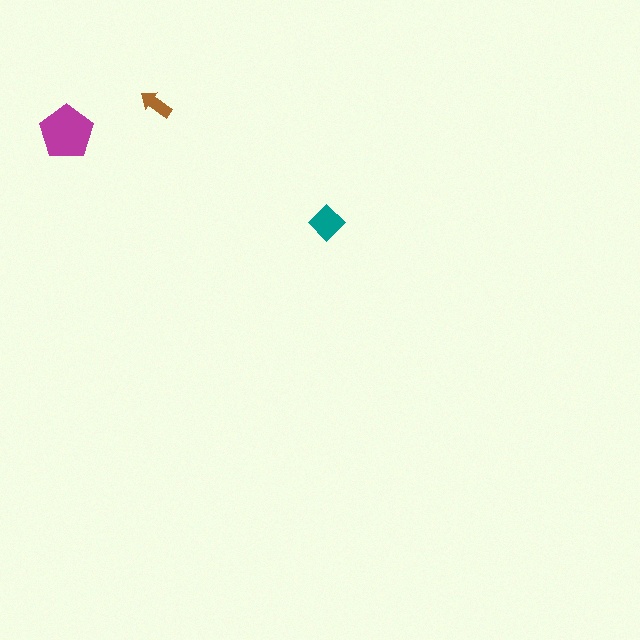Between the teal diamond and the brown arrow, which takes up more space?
The teal diamond.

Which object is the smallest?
The brown arrow.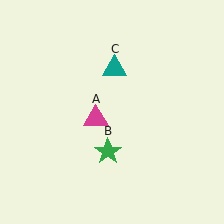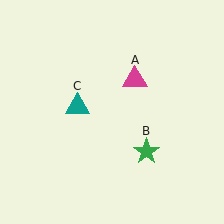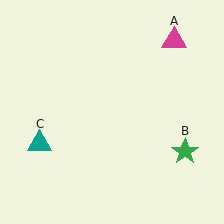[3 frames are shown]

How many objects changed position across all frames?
3 objects changed position: magenta triangle (object A), green star (object B), teal triangle (object C).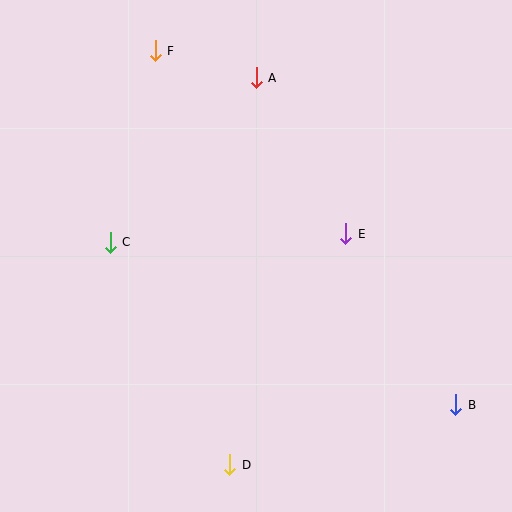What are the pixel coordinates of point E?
Point E is at (346, 234).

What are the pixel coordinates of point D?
Point D is at (230, 465).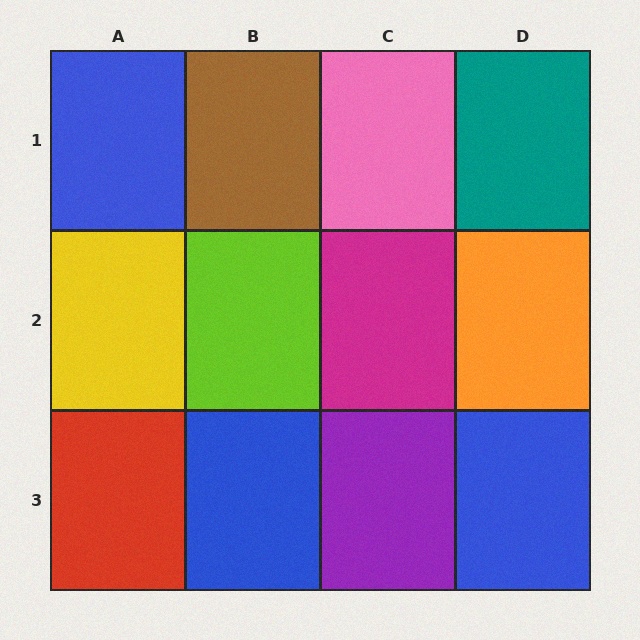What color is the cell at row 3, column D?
Blue.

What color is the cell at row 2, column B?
Lime.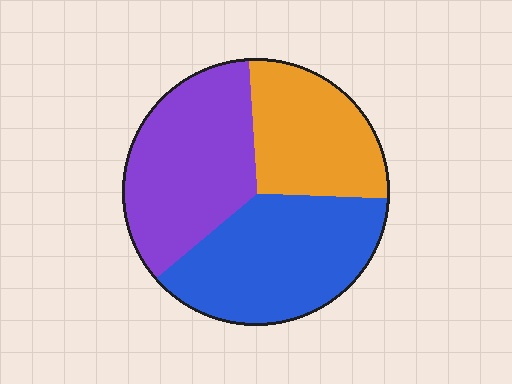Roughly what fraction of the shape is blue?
Blue takes up about three eighths (3/8) of the shape.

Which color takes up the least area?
Orange, at roughly 25%.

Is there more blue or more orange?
Blue.